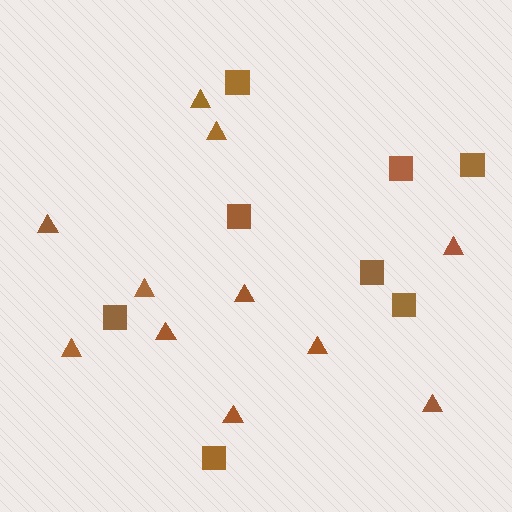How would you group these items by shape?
There are 2 groups: one group of squares (8) and one group of triangles (11).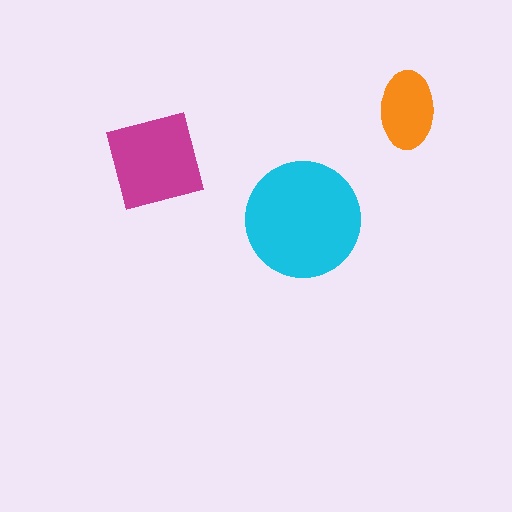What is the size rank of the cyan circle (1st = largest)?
1st.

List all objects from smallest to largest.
The orange ellipse, the magenta square, the cyan circle.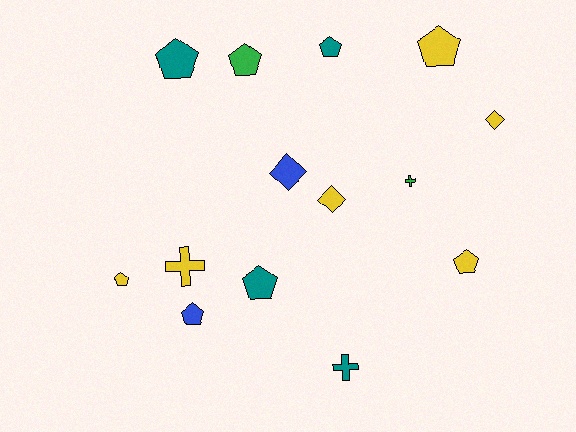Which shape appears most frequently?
Pentagon, with 8 objects.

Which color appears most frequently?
Yellow, with 6 objects.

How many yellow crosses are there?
There is 1 yellow cross.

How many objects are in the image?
There are 14 objects.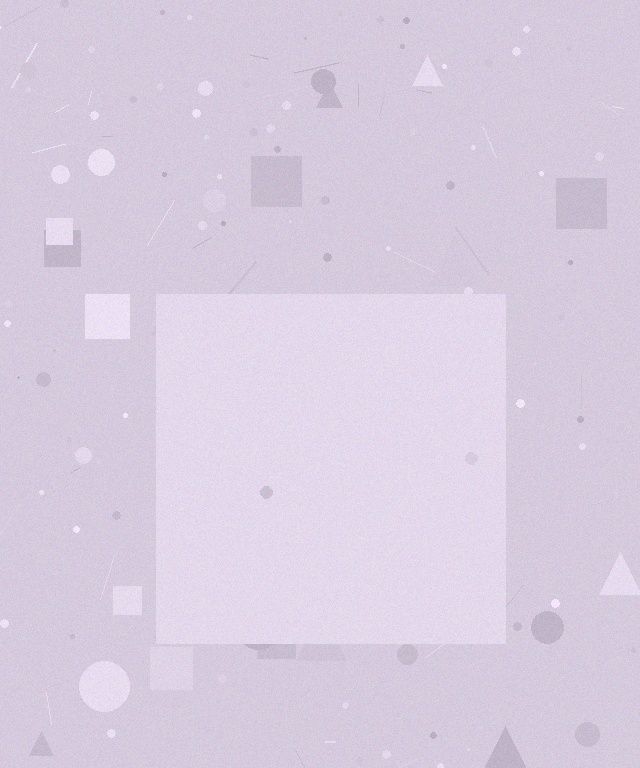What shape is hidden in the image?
A square is hidden in the image.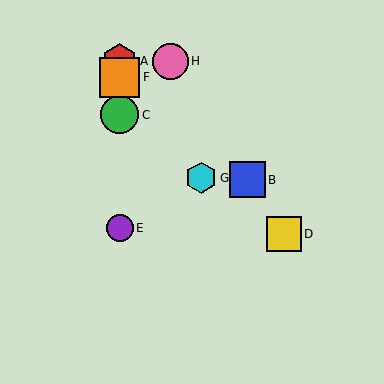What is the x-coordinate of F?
Object F is at x≈120.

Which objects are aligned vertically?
Objects A, C, E, F are aligned vertically.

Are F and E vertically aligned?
Yes, both are at x≈120.